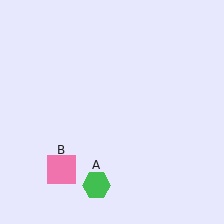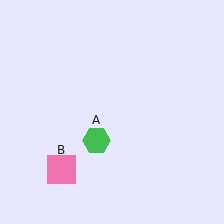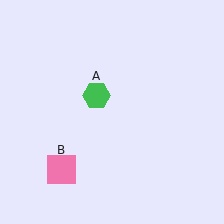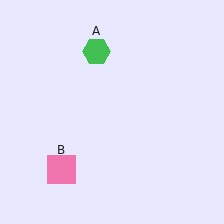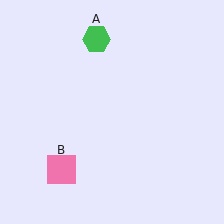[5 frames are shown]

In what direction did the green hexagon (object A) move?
The green hexagon (object A) moved up.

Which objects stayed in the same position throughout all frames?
Pink square (object B) remained stationary.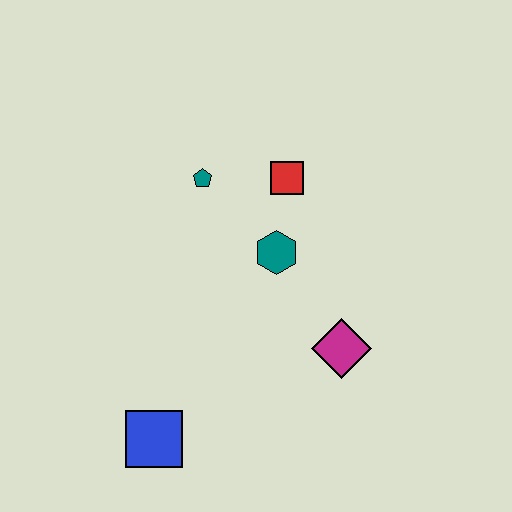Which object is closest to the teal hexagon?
The red square is closest to the teal hexagon.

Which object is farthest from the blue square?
The red square is farthest from the blue square.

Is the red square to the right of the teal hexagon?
Yes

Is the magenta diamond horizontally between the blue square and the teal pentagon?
No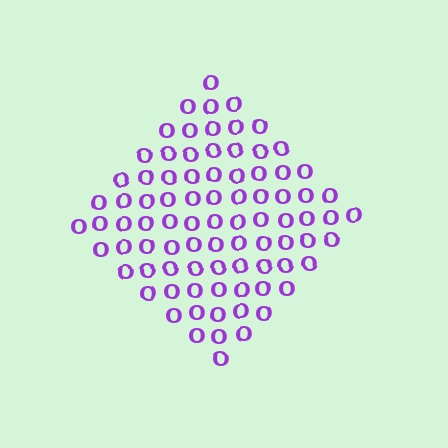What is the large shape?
The large shape is a diamond.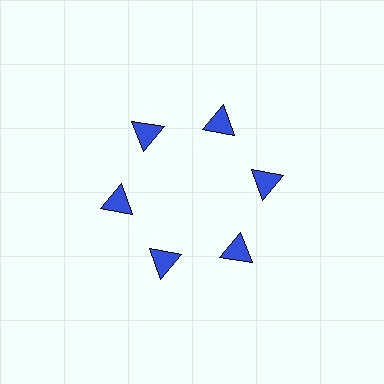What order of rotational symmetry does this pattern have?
This pattern has 6-fold rotational symmetry.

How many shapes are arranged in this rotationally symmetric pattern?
There are 6 shapes, arranged in 6 groups of 1.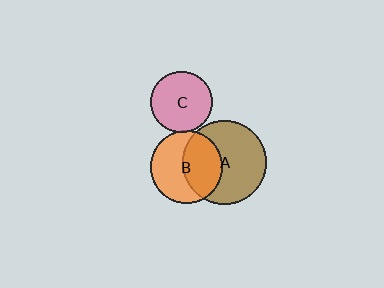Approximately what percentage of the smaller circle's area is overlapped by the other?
Approximately 5%.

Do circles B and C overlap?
Yes.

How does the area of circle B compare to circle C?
Approximately 1.4 times.